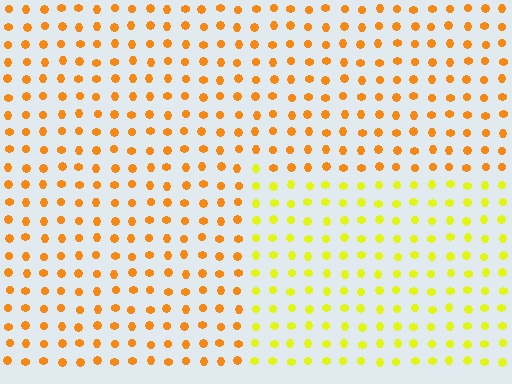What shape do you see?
I see a rectangle.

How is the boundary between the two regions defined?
The boundary is defined purely by a slight shift in hue (about 35 degrees). Spacing, size, and orientation are identical on both sides.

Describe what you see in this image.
The image is filled with small orange elements in a uniform arrangement. A rectangle-shaped region is visible where the elements are tinted to a slightly different hue, forming a subtle color boundary.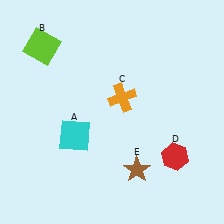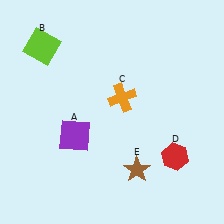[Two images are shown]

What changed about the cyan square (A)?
In Image 1, A is cyan. In Image 2, it changed to purple.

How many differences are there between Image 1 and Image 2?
There is 1 difference between the two images.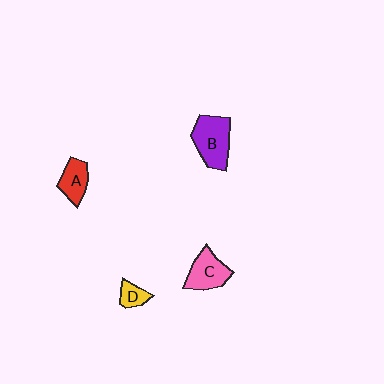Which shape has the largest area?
Shape B (purple).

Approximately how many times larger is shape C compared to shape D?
Approximately 2.1 times.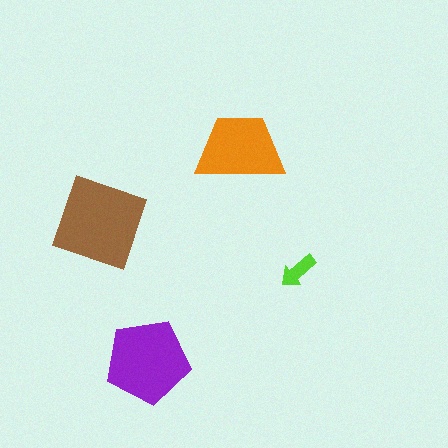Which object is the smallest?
The lime arrow.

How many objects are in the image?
There are 4 objects in the image.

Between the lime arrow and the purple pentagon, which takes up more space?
The purple pentagon.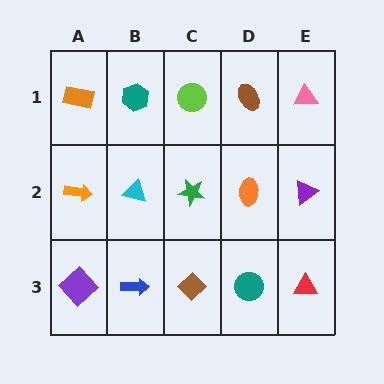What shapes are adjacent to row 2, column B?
A teal hexagon (row 1, column B), a blue arrow (row 3, column B), an orange arrow (row 2, column A), a green star (row 2, column C).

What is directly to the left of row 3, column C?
A blue arrow.